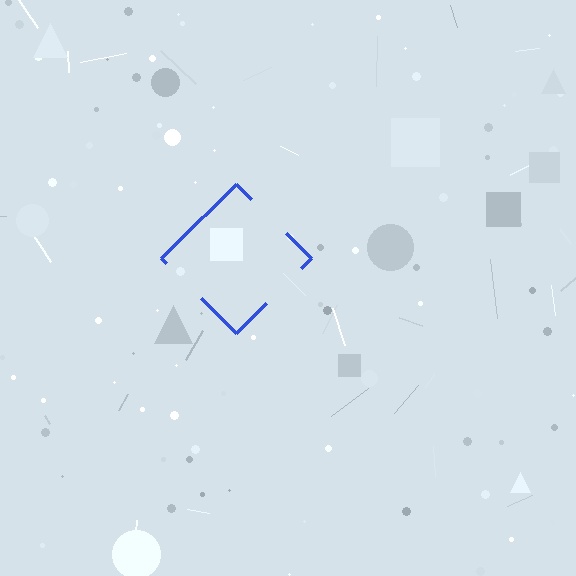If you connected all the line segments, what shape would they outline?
They would outline a diamond.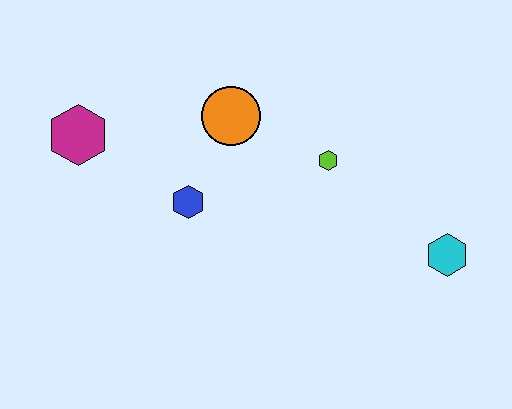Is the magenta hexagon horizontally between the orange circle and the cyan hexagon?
No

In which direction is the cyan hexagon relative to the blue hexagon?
The cyan hexagon is to the right of the blue hexagon.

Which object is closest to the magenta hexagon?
The blue hexagon is closest to the magenta hexagon.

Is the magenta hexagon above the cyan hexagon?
Yes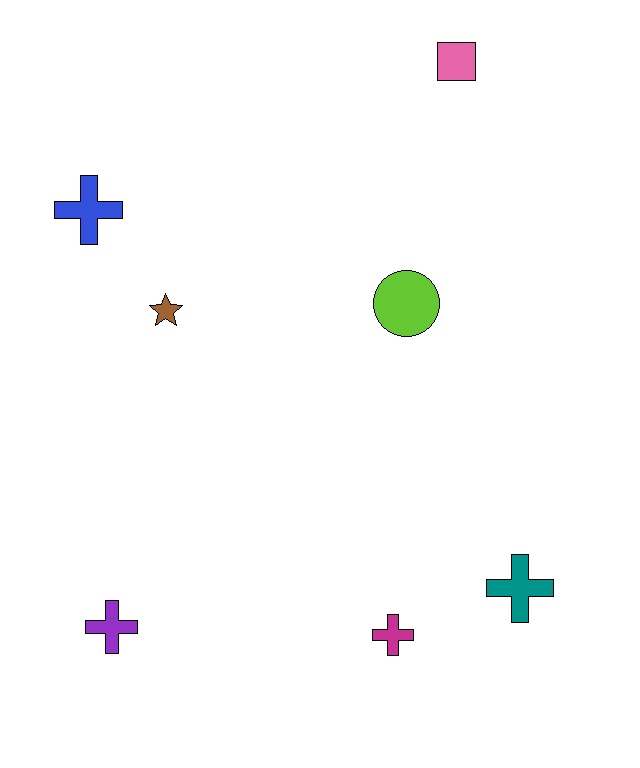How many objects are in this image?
There are 7 objects.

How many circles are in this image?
There is 1 circle.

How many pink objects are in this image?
There is 1 pink object.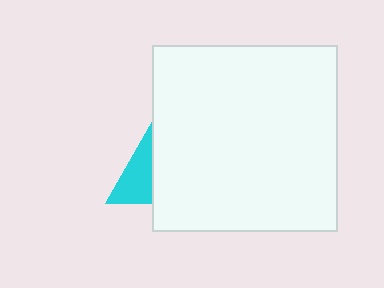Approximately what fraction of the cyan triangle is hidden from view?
Roughly 66% of the cyan triangle is hidden behind the white square.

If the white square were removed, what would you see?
You would see the complete cyan triangle.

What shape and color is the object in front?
The object in front is a white square.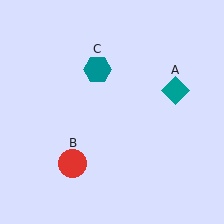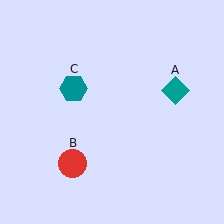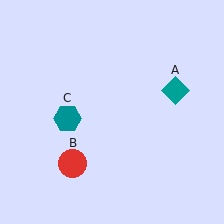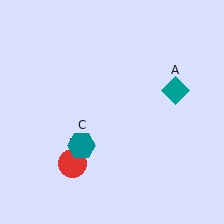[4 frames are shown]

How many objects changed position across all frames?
1 object changed position: teal hexagon (object C).